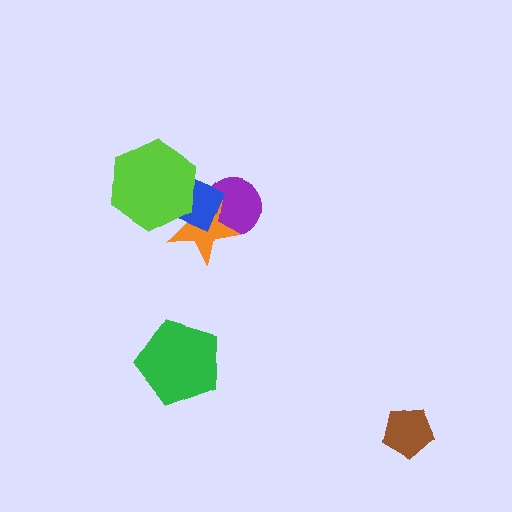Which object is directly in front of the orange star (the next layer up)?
The blue diamond is directly in front of the orange star.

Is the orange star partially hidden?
Yes, it is partially covered by another shape.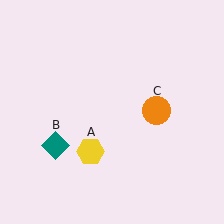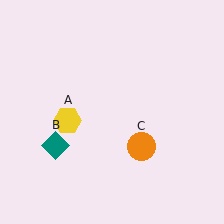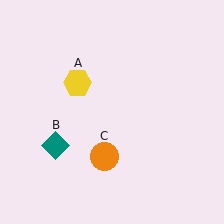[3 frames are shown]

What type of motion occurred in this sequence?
The yellow hexagon (object A), orange circle (object C) rotated clockwise around the center of the scene.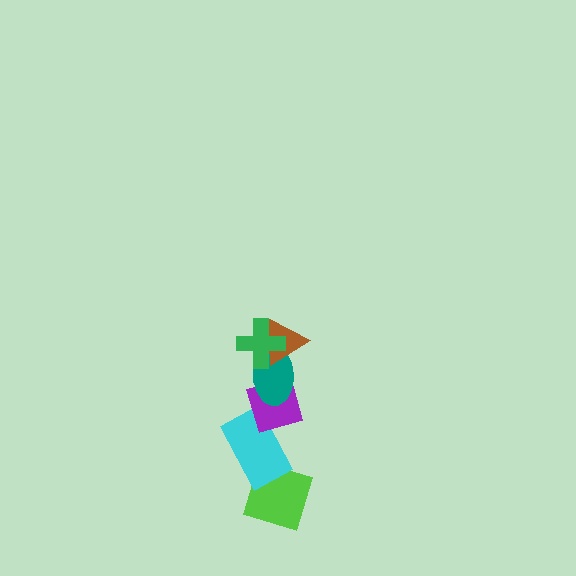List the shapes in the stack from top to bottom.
From top to bottom: the green cross, the brown triangle, the teal ellipse, the purple diamond, the cyan rectangle, the lime diamond.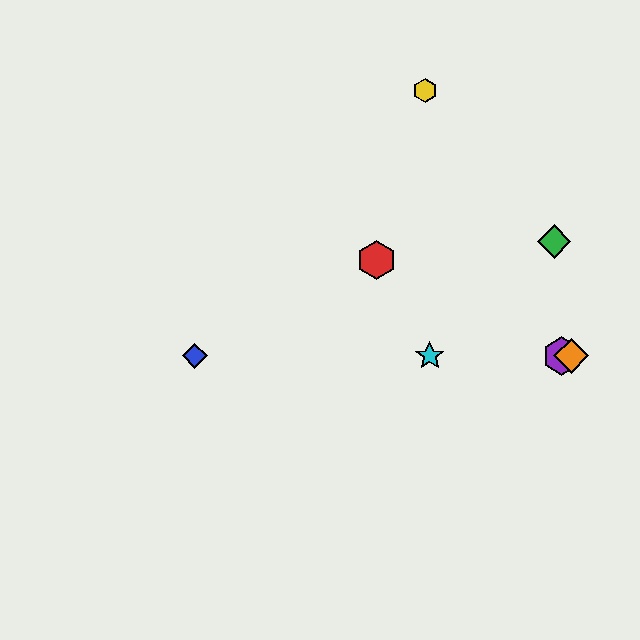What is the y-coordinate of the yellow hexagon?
The yellow hexagon is at y≈90.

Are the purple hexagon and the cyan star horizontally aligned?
Yes, both are at y≈356.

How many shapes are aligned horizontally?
4 shapes (the blue diamond, the purple hexagon, the orange diamond, the cyan star) are aligned horizontally.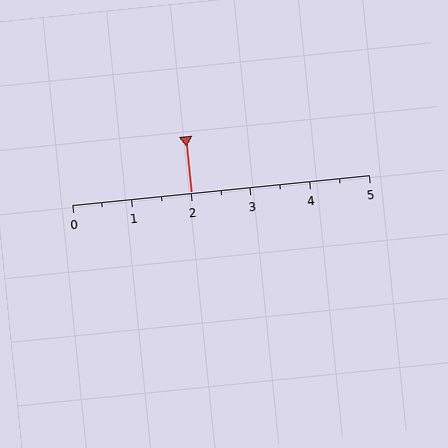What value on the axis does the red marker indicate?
The marker indicates approximately 2.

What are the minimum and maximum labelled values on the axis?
The axis runs from 0 to 5.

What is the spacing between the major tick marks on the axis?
The major ticks are spaced 1 apart.